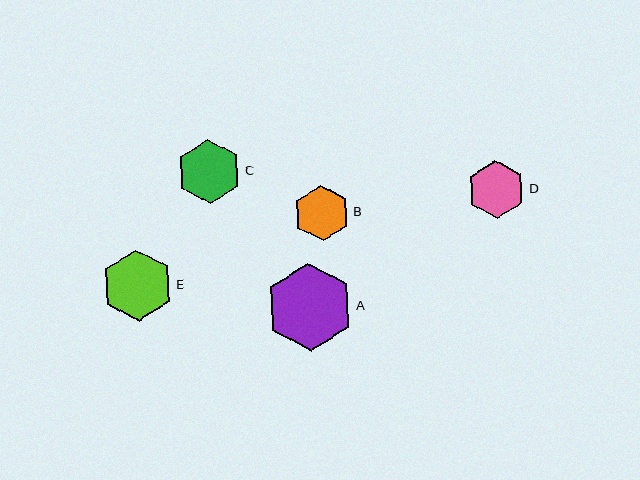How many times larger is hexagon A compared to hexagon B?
Hexagon A is approximately 1.6 times the size of hexagon B.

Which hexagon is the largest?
Hexagon A is the largest with a size of approximately 88 pixels.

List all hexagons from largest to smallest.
From largest to smallest: A, E, C, D, B.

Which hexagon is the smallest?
Hexagon B is the smallest with a size of approximately 56 pixels.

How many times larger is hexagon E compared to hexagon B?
Hexagon E is approximately 1.3 times the size of hexagon B.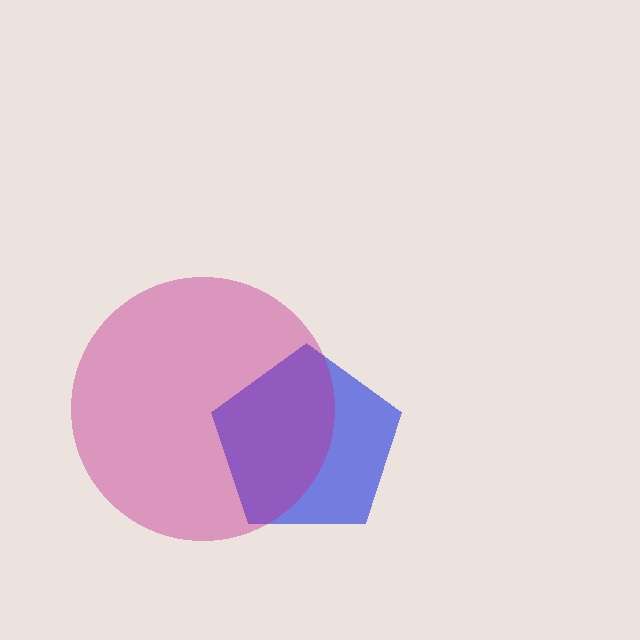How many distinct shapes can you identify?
There are 2 distinct shapes: a blue pentagon, a magenta circle.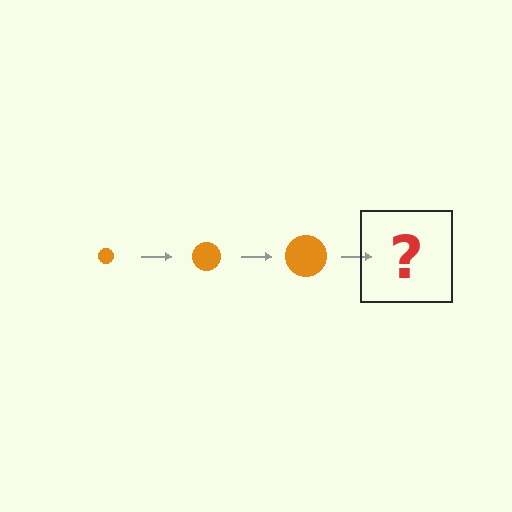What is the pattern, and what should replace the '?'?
The pattern is that the circle gets progressively larger each step. The '?' should be an orange circle, larger than the previous one.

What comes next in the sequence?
The next element should be an orange circle, larger than the previous one.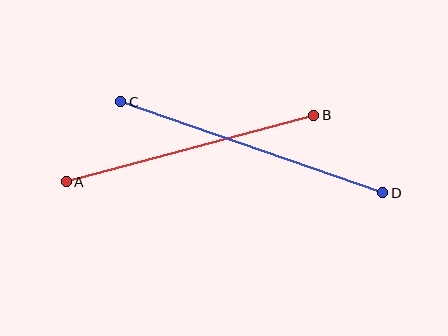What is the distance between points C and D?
The distance is approximately 277 pixels.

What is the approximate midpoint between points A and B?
The midpoint is at approximately (190, 148) pixels.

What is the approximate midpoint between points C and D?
The midpoint is at approximately (252, 147) pixels.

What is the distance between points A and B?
The distance is approximately 256 pixels.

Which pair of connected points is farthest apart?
Points C and D are farthest apart.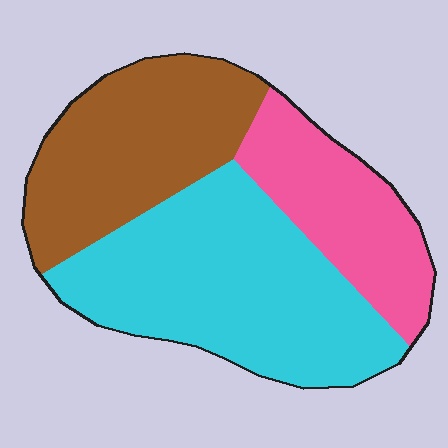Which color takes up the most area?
Cyan, at roughly 45%.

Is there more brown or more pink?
Brown.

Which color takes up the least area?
Pink, at roughly 25%.